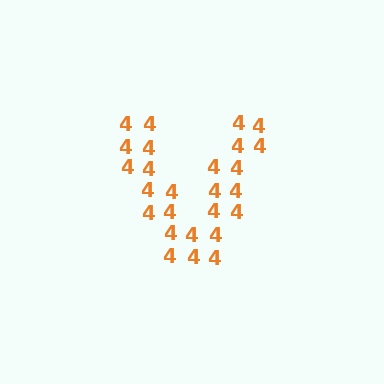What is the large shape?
The large shape is the letter V.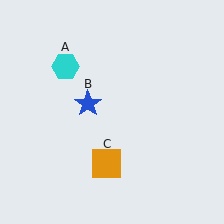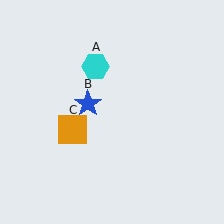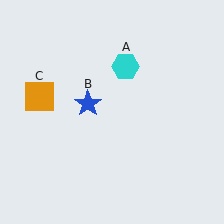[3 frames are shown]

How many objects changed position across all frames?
2 objects changed position: cyan hexagon (object A), orange square (object C).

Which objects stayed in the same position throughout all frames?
Blue star (object B) remained stationary.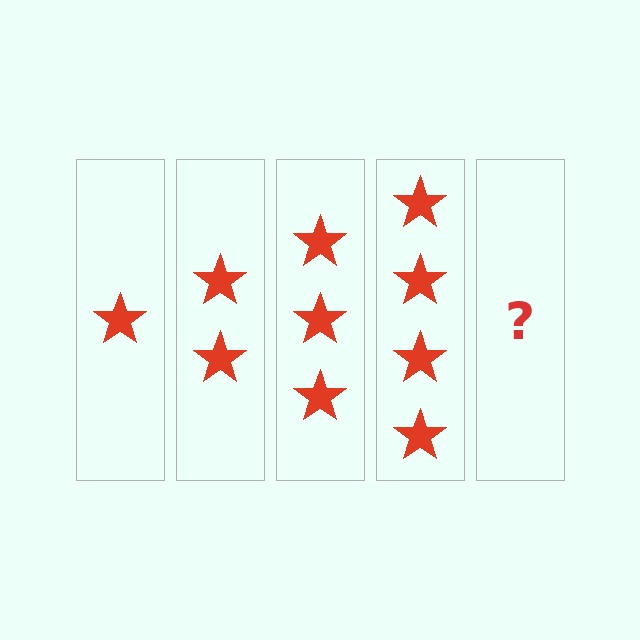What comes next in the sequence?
The next element should be 5 stars.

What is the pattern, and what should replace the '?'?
The pattern is that each step adds one more star. The '?' should be 5 stars.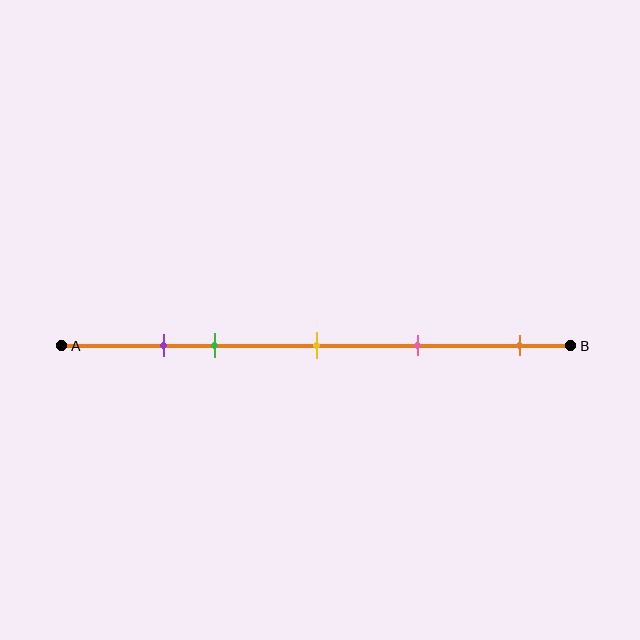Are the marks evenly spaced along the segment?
No, the marks are not evenly spaced.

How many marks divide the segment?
There are 5 marks dividing the segment.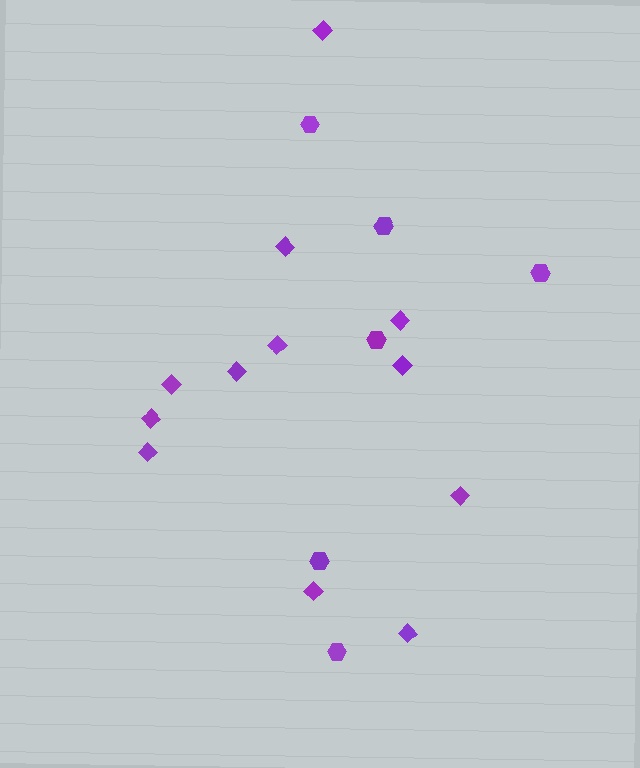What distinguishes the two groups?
There are 2 groups: one group of hexagons (6) and one group of diamonds (12).